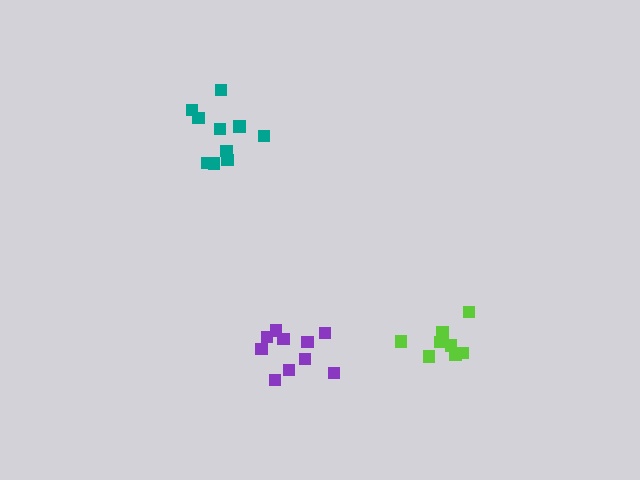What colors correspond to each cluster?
The clusters are colored: lime, purple, teal.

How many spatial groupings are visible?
There are 3 spatial groupings.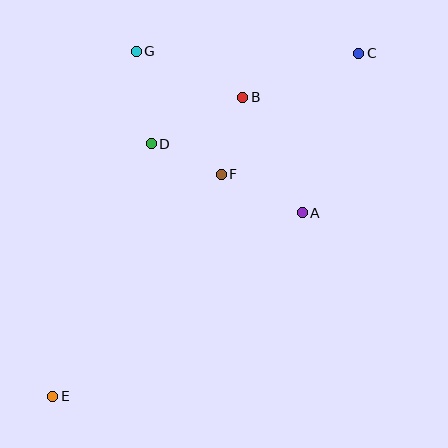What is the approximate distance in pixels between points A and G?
The distance between A and G is approximately 231 pixels.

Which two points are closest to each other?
Points D and F are closest to each other.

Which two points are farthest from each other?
Points C and E are farthest from each other.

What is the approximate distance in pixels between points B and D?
The distance between B and D is approximately 103 pixels.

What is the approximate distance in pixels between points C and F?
The distance between C and F is approximately 183 pixels.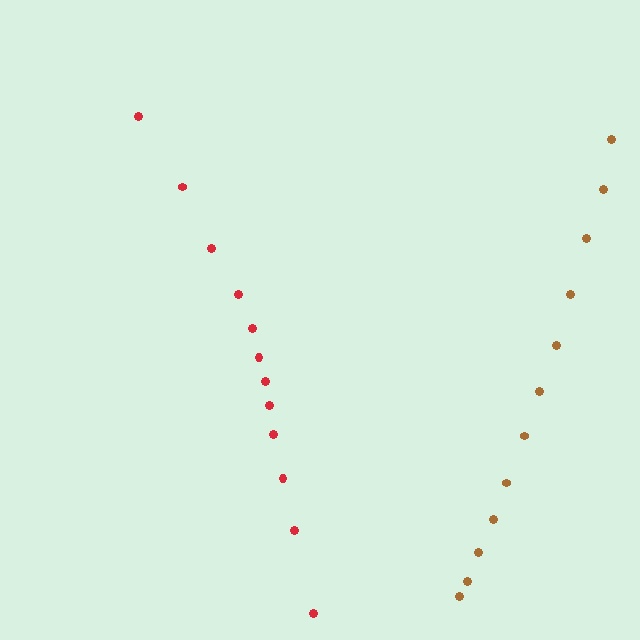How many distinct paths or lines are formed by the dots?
There are 2 distinct paths.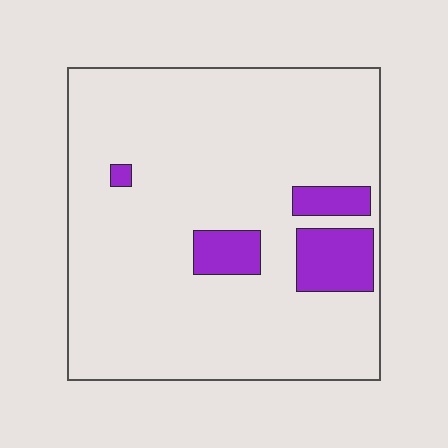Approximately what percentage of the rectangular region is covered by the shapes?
Approximately 10%.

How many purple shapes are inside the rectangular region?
4.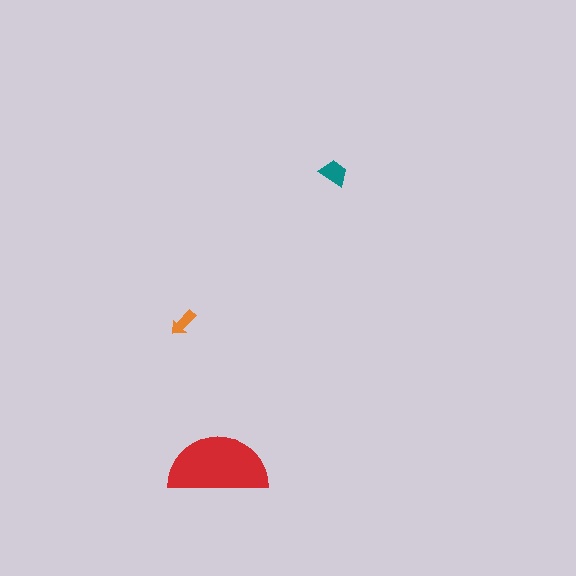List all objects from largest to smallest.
The red semicircle, the teal trapezoid, the orange arrow.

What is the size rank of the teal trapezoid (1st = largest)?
2nd.